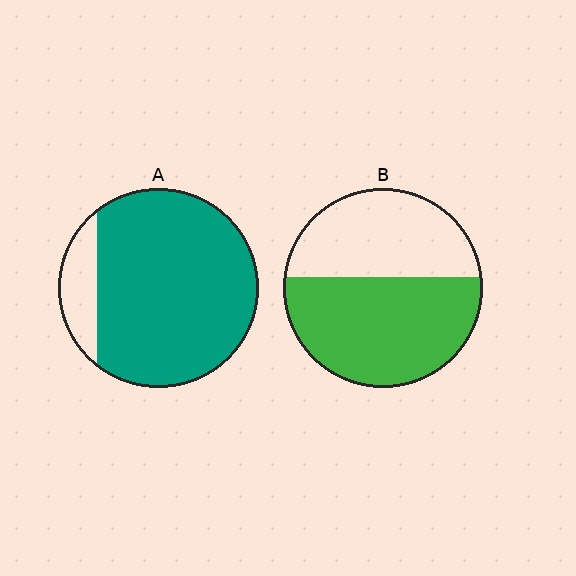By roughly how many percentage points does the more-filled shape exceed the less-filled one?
By roughly 30 percentage points (A over B).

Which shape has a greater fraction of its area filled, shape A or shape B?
Shape A.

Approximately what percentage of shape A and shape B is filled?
A is approximately 85% and B is approximately 55%.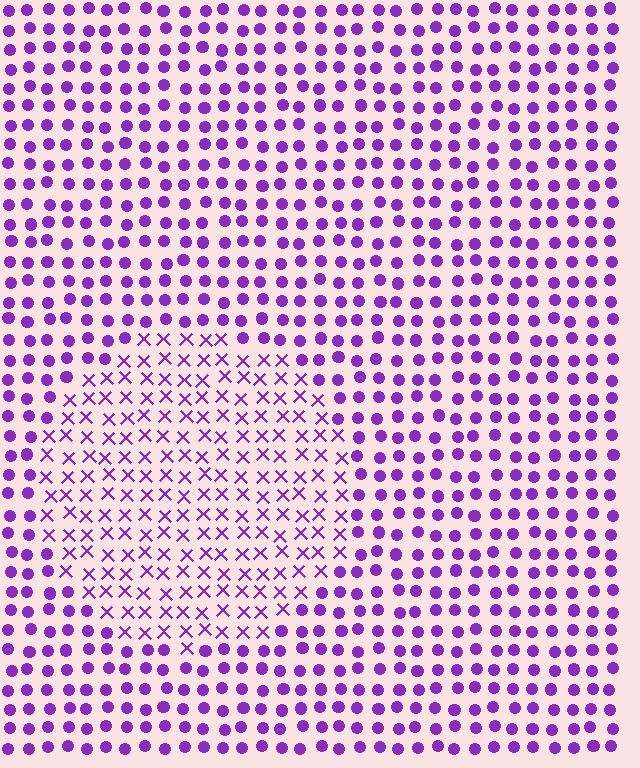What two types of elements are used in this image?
The image uses X marks inside the circle region and circles outside it.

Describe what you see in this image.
The image is filled with small purple elements arranged in a uniform grid. A circle-shaped region contains X marks, while the surrounding area contains circles. The boundary is defined purely by the change in element shape.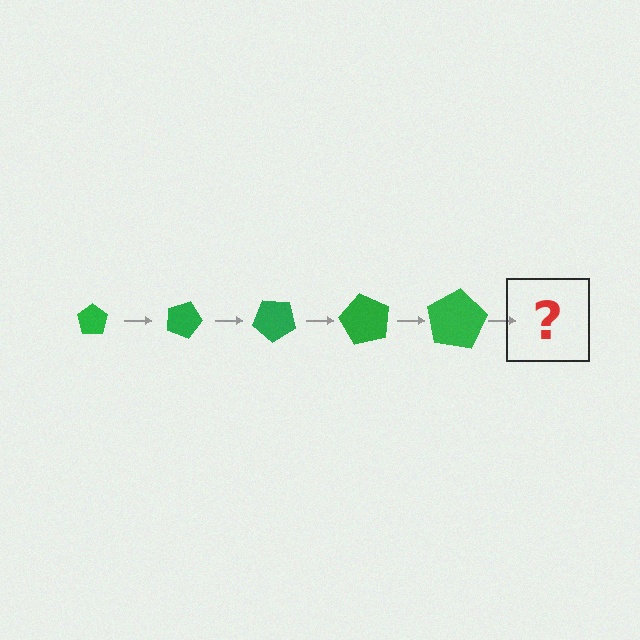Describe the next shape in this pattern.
It should be a pentagon, larger than the previous one and rotated 100 degrees from the start.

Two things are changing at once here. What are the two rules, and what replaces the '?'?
The two rules are that the pentagon grows larger each step and it rotates 20 degrees each step. The '?' should be a pentagon, larger than the previous one and rotated 100 degrees from the start.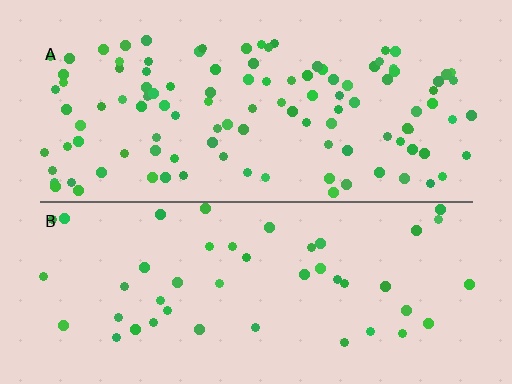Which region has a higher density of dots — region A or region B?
A (the top).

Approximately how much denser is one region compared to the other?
Approximately 2.4× — region A over region B.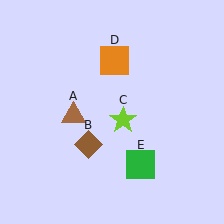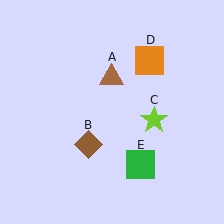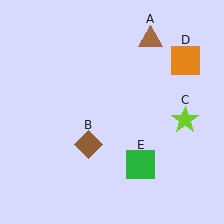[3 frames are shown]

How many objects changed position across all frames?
3 objects changed position: brown triangle (object A), lime star (object C), orange square (object D).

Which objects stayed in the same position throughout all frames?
Brown diamond (object B) and green square (object E) remained stationary.